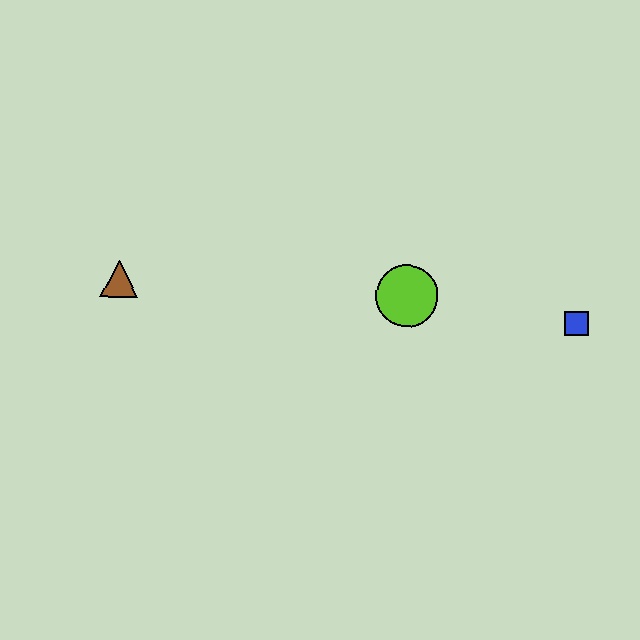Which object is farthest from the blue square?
The brown triangle is farthest from the blue square.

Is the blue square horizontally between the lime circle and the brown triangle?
No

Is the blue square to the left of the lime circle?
No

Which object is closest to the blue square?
The lime circle is closest to the blue square.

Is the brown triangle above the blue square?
Yes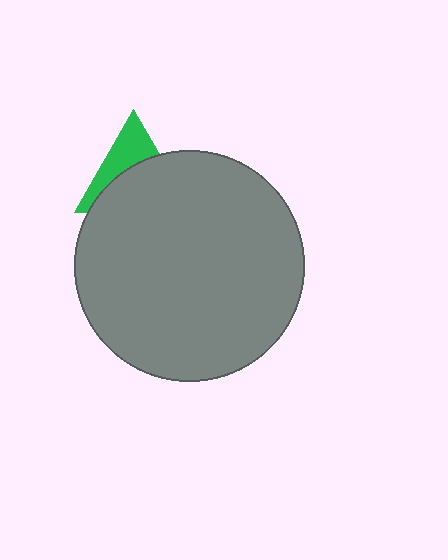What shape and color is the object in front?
The object in front is a gray circle.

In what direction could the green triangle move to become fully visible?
The green triangle could move up. That would shift it out from behind the gray circle entirely.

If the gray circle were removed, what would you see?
You would see the complete green triangle.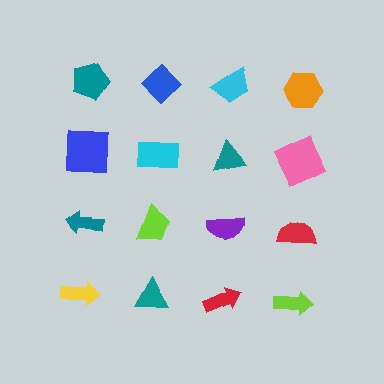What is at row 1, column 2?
A blue diamond.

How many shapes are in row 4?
4 shapes.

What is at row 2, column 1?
A blue square.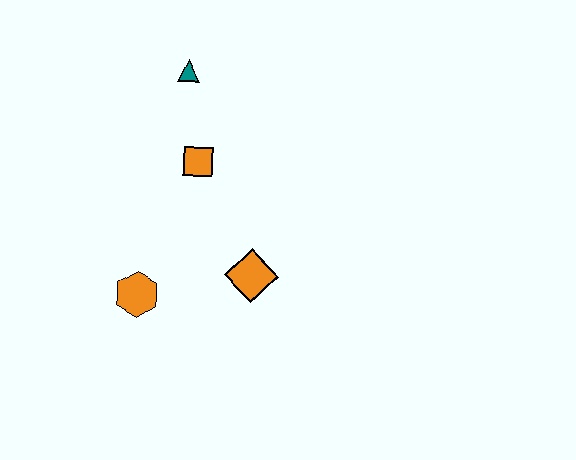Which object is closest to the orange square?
The teal triangle is closest to the orange square.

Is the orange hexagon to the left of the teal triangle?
Yes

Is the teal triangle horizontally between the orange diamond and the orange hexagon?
Yes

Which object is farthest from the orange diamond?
The teal triangle is farthest from the orange diamond.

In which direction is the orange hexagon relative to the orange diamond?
The orange hexagon is to the left of the orange diamond.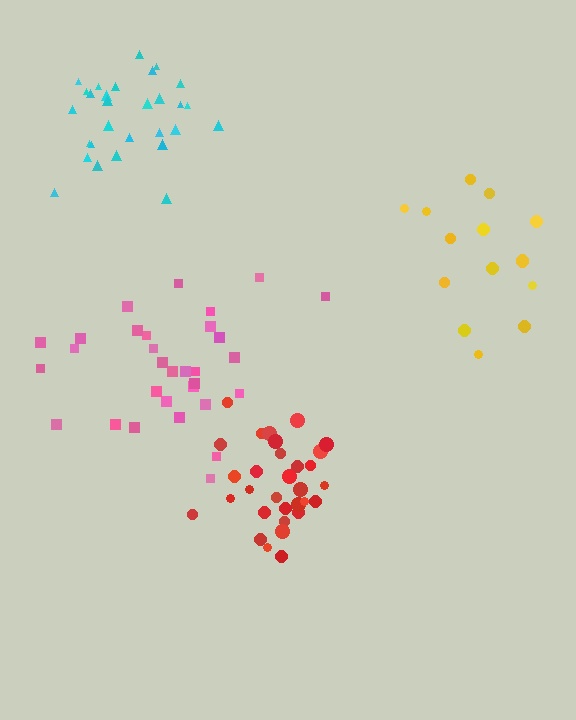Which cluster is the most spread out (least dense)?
Yellow.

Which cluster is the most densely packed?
Red.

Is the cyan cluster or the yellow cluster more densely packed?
Cyan.